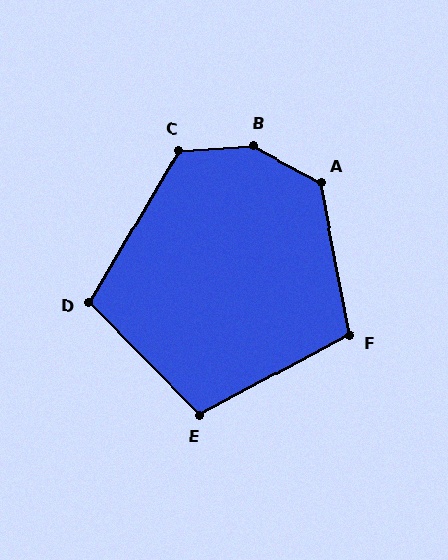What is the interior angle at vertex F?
Approximately 107 degrees (obtuse).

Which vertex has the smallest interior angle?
D, at approximately 105 degrees.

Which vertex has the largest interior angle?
B, at approximately 148 degrees.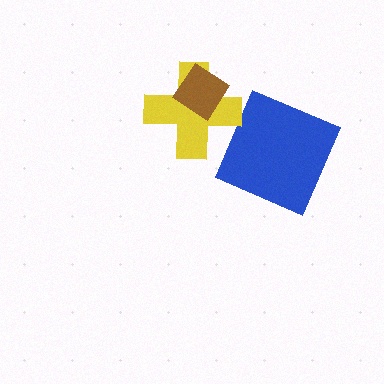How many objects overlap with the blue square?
0 objects overlap with the blue square.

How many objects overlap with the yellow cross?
1 object overlaps with the yellow cross.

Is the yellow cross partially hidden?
Yes, it is partially covered by another shape.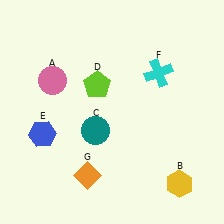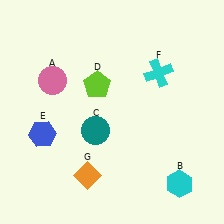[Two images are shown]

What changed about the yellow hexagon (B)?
In Image 1, B is yellow. In Image 2, it changed to cyan.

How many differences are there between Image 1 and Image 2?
There is 1 difference between the two images.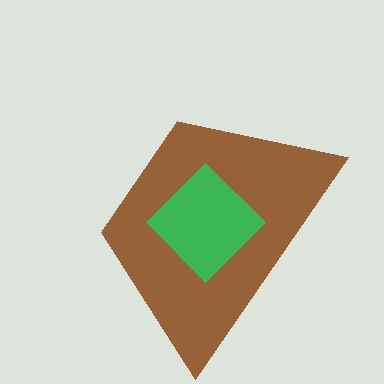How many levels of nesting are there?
2.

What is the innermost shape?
The green diamond.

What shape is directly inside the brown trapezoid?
The green diamond.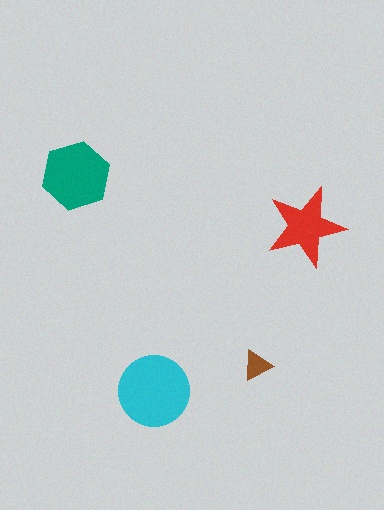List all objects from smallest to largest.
The brown triangle, the red star, the teal hexagon, the cyan circle.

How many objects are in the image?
There are 4 objects in the image.